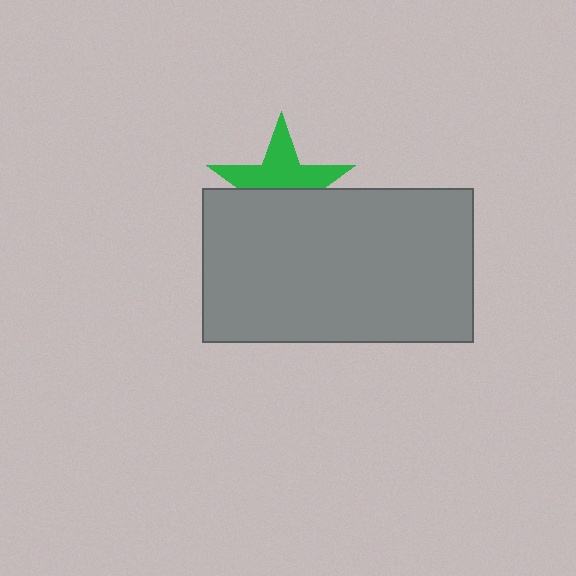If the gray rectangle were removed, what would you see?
You would see the complete green star.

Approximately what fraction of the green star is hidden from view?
Roughly 49% of the green star is hidden behind the gray rectangle.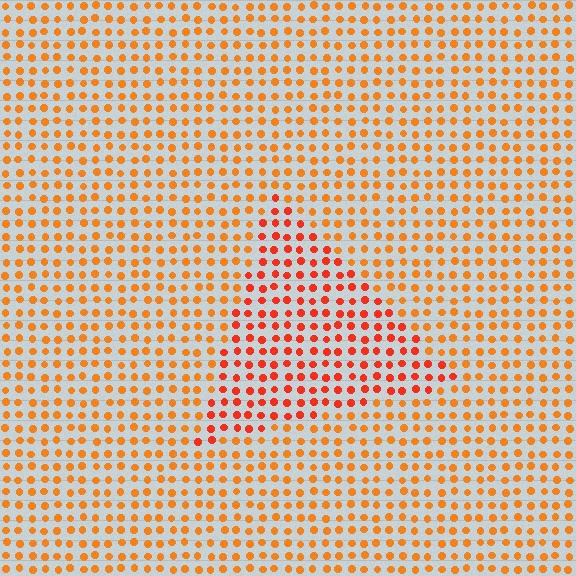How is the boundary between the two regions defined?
The boundary is defined purely by a slight shift in hue (about 24 degrees). Spacing, size, and orientation are identical on both sides.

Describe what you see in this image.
The image is filled with small orange elements in a uniform arrangement. A triangle-shaped region is visible where the elements are tinted to a slightly different hue, forming a subtle color boundary.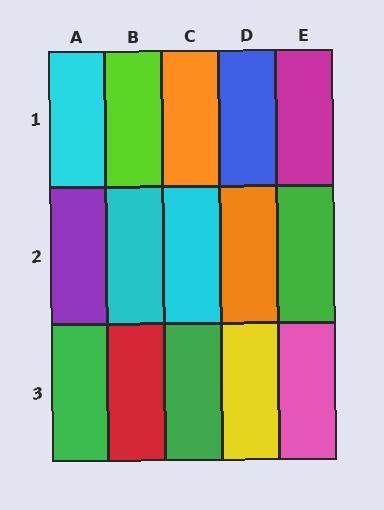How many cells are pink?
1 cell is pink.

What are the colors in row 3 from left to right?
Green, red, green, yellow, pink.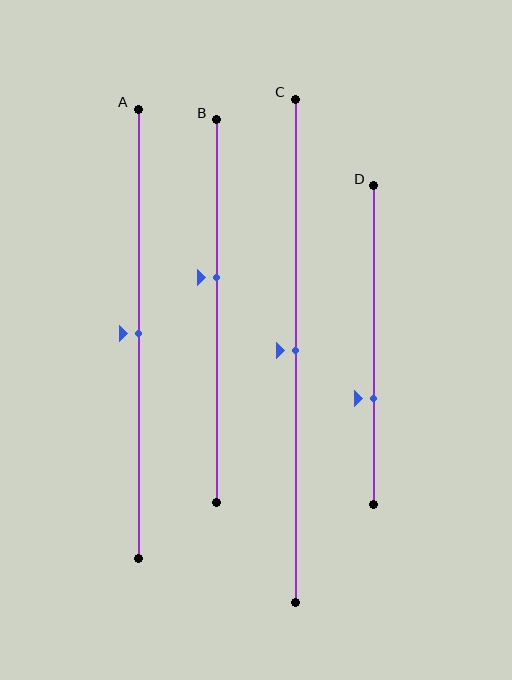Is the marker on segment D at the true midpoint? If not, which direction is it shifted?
No, the marker on segment D is shifted downward by about 17% of the segment length.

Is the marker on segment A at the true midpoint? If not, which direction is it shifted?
Yes, the marker on segment A is at the true midpoint.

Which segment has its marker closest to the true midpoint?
Segment A has its marker closest to the true midpoint.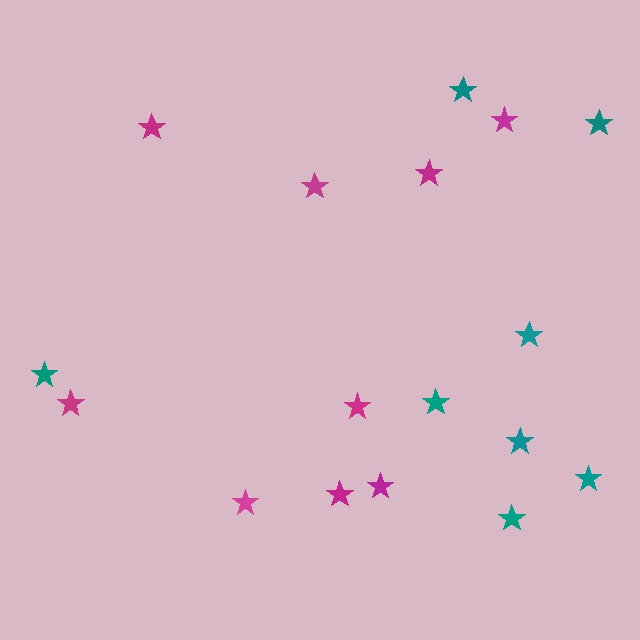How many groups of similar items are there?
There are 2 groups: one group of teal stars (8) and one group of magenta stars (9).